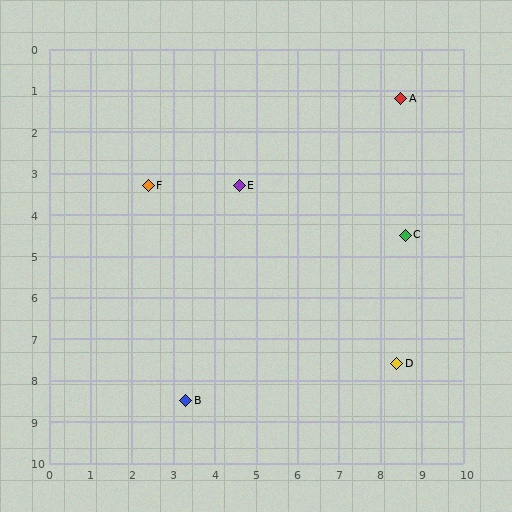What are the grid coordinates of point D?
Point D is at approximately (8.4, 7.6).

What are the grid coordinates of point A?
Point A is at approximately (8.5, 1.2).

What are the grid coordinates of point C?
Point C is at approximately (8.6, 4.5).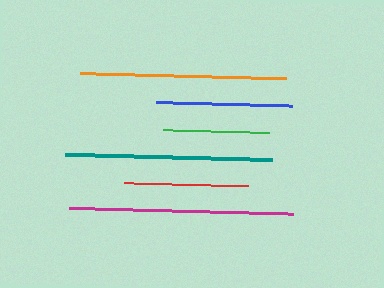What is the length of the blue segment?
The blue segment is approximately 136 pixels long.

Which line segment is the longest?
The magenta line is the longest at approximately 224 pixels.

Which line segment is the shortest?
The green line is the shortest at approximately 106 pixels.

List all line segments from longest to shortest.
From longest to shortest: magenta, teal, orange, blue, red, green.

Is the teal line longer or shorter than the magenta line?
The magenta line is longer than the teal line.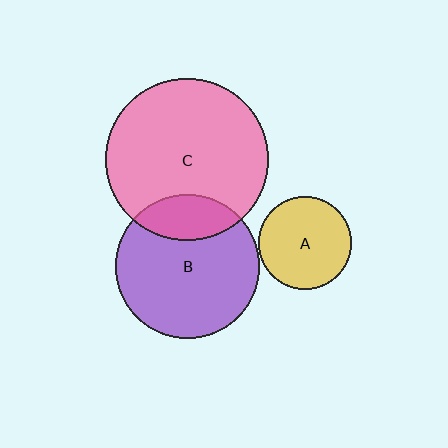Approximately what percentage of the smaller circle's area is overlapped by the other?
Approximately 20%.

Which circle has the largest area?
Circle C (pink).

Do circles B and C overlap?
Yes.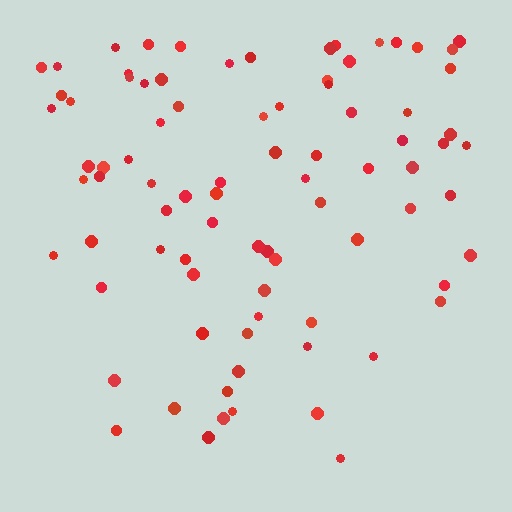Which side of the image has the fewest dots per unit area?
The bottom.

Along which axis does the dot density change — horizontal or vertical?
Vertical.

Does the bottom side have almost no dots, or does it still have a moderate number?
Still a moderate number, just noticeably fewer than the top.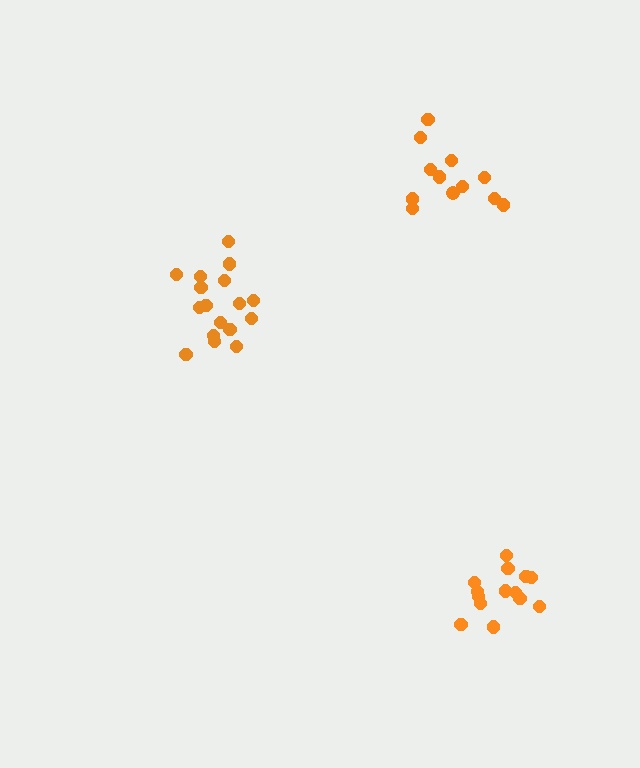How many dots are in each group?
Group 1: 17 dots, Group 2: 12 dots, Group 3: 14 dots (43 total).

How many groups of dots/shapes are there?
There are 3 groups.